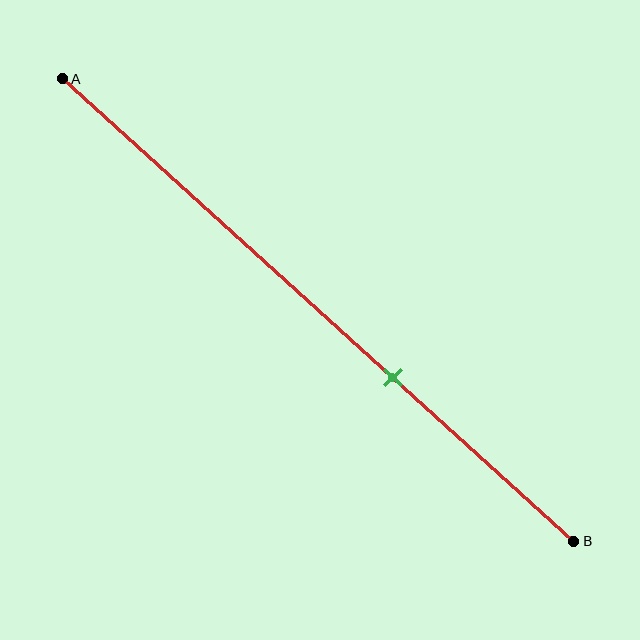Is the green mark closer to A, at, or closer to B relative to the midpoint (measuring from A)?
The green mark is closer to point B than the midpoint of segment AB.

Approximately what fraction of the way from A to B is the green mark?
The green mark is approximately 65% of the way from A to B.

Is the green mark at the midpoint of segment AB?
No, the mark is at about 65% from A, not at the 50% midpoint.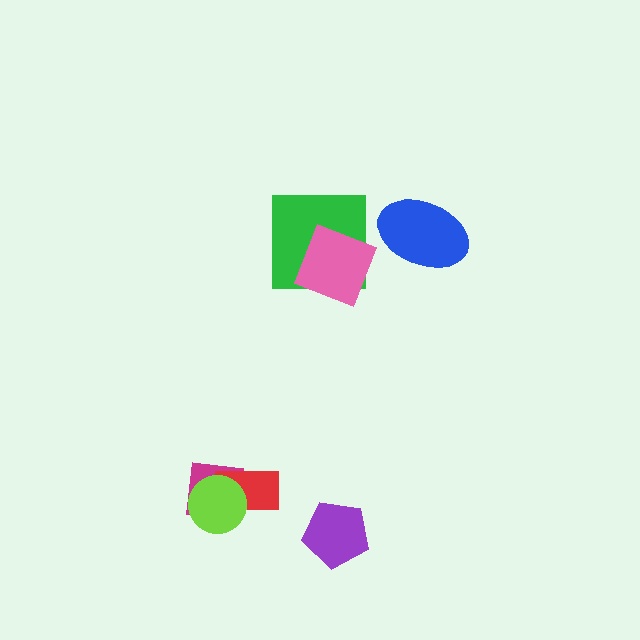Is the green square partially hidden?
Yes, it is partially covered by another shape.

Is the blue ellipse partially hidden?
No, no other shape covers it.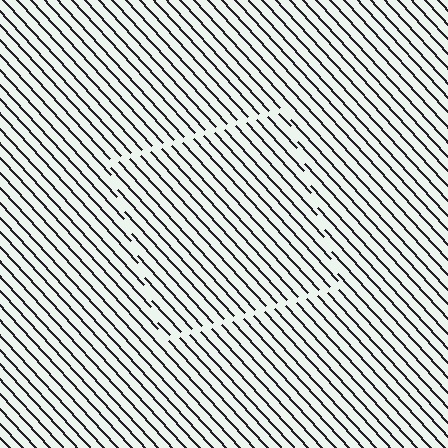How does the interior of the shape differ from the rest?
The interior of the shape contains the same grating, shifted by half a period — the contour is defined by the phase discontinuity where line-ends from the inner and outer gratings abut.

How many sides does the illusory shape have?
4 sides — the line-ends trace a square.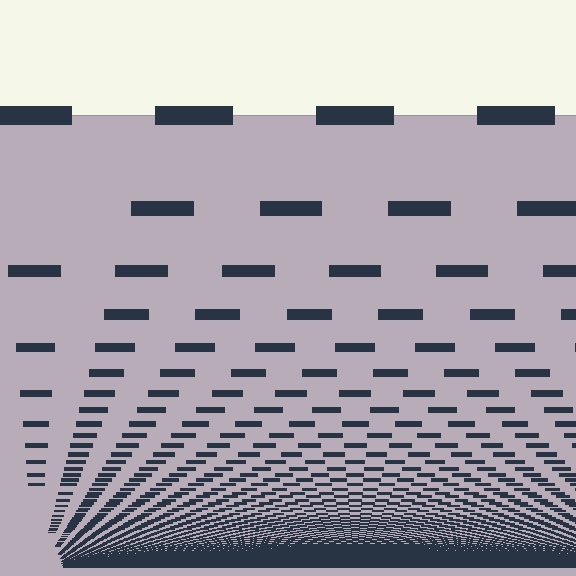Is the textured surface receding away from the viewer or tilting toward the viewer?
The surface appears to tilt toward the viewer. Texture elements get larger and sparser toward the top.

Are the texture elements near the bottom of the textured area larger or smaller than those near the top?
Smaller. The gradient is inverted — elements near the bottom are smaller and denser.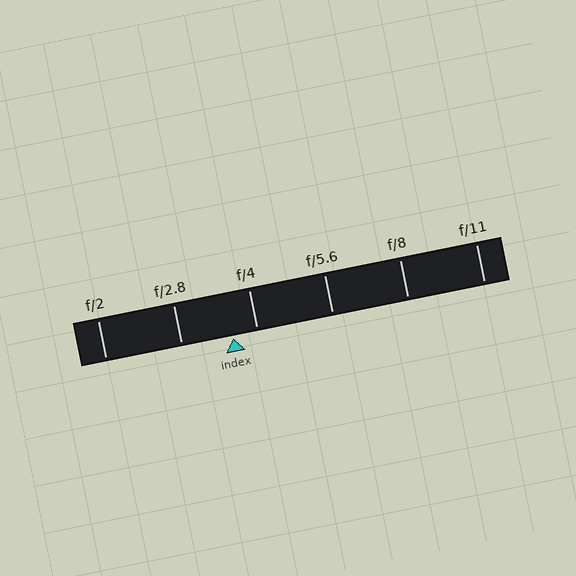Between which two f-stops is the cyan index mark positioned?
The index mark is between f/2.8 and f/4.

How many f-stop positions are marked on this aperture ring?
There are 6 f-stop positions marked.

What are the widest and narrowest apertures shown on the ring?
The widest aperture shown is f/2 and the narrowest is f/11.